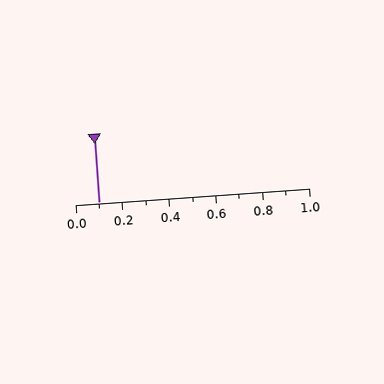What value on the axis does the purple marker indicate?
The marker indicates approximately 0.1.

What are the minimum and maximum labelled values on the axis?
The axis runs from 0.0 to 1.0.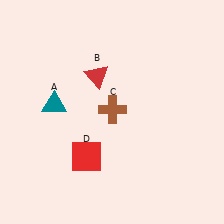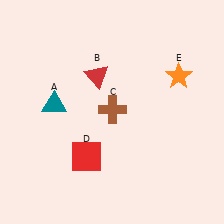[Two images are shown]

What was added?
An orange star (E) was added in Image 2.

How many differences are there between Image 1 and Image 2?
There is 1 difference between the two images.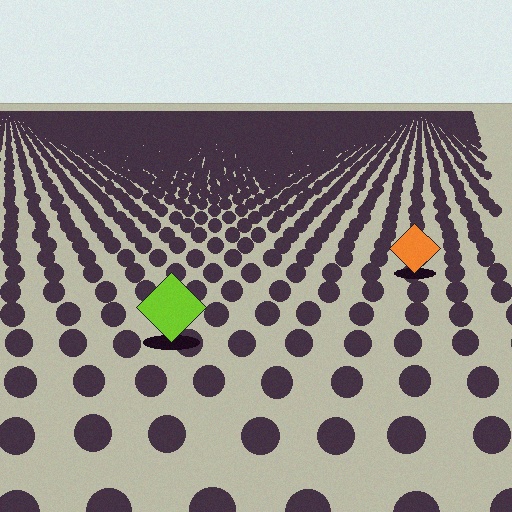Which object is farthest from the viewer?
The orange diamond is farthest from the viewer. It appears smaller and the ground texture around it is denser.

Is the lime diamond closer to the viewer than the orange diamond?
Yes. The lime diamond is closer — you can tell from the texture gradient: the ground texture is coarser near it.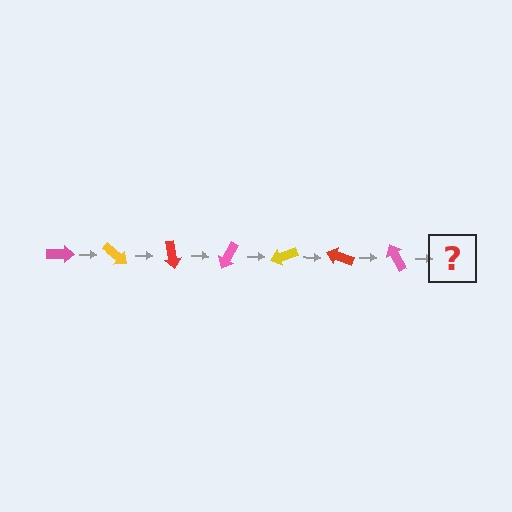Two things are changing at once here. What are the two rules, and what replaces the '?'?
The two rules are that it rotates 40 degrees each step and the color cycles through pink, yellow, and red. The '?' should be a yellow arrow, rotated 280 degrees from the start.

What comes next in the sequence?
The next element should be a yellow arrow, rotated 280 degrees from the start.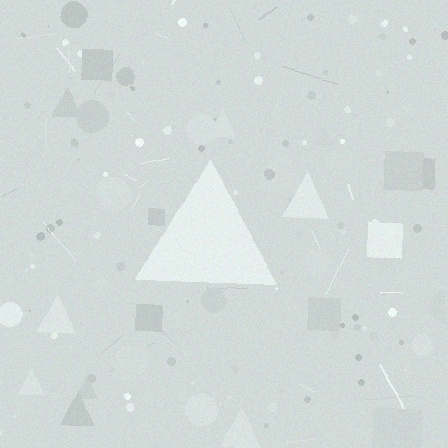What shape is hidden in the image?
A triangle is hidden in the image.